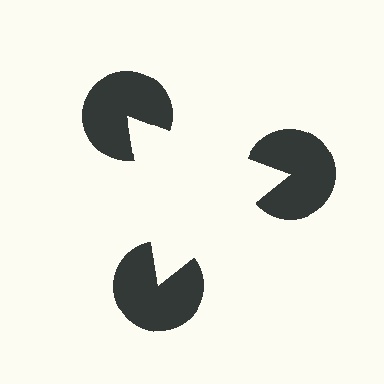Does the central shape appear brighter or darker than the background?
It typically appears slightly brighter than the background, even though no actual brightness change is drawn.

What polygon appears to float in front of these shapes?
An illusory triangle — its edges are inferred from the aligned wedge cuts in the pac-man discs, not physically drawn.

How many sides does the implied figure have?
3 sides.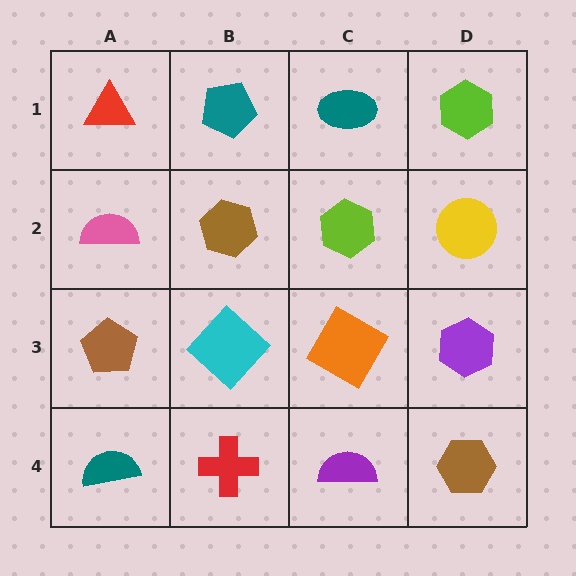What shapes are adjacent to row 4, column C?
An orange diamond (row 3, column C), a red cross (row 4, column B), a brown hexagon (row 4, column D).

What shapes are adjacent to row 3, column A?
A pink semicircle (row 2, column A), a teal semicircle (row 4, column A), a cyan diamond (row 3, column B).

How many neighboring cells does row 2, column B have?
4.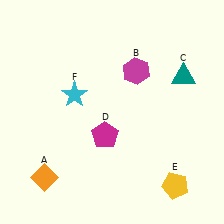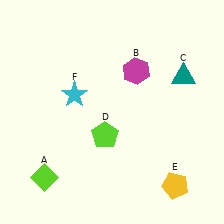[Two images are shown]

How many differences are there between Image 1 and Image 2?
There are 2 differences between the two images.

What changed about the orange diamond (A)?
In Image 1, A is orange. In Image 2, it changed to lime.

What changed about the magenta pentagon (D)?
In Image 1, D is magenta. In Image 2, it changed to lime.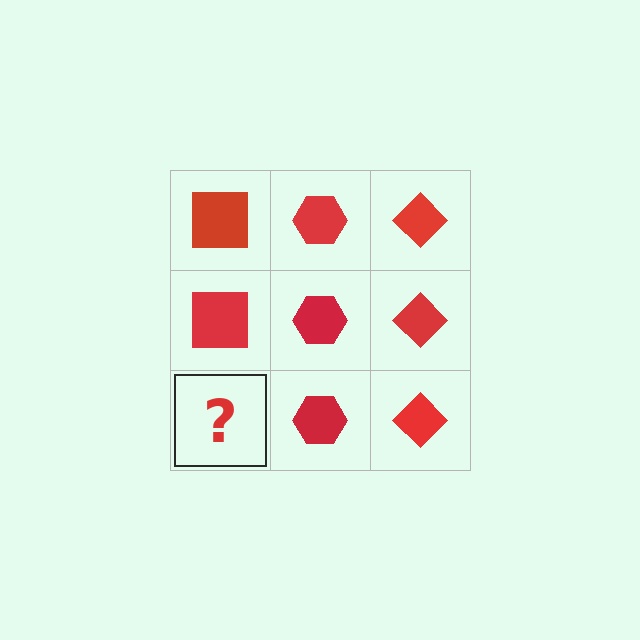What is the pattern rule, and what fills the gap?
The rule is that each column has a consistent shape. The gap should be filled with a red square.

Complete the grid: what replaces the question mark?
The question mark should be replaced with a red square.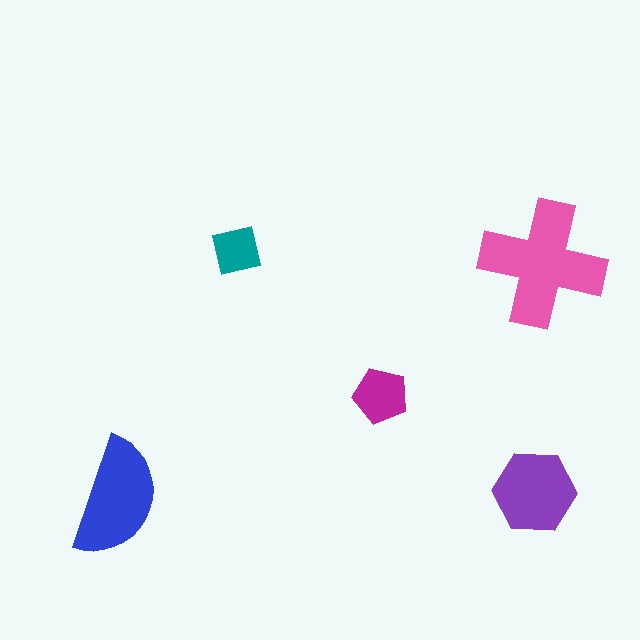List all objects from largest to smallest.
The pink cross, the blue semicircle, the purple hexagon, the magenta pentagon, the teal square.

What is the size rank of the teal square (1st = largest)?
5th.